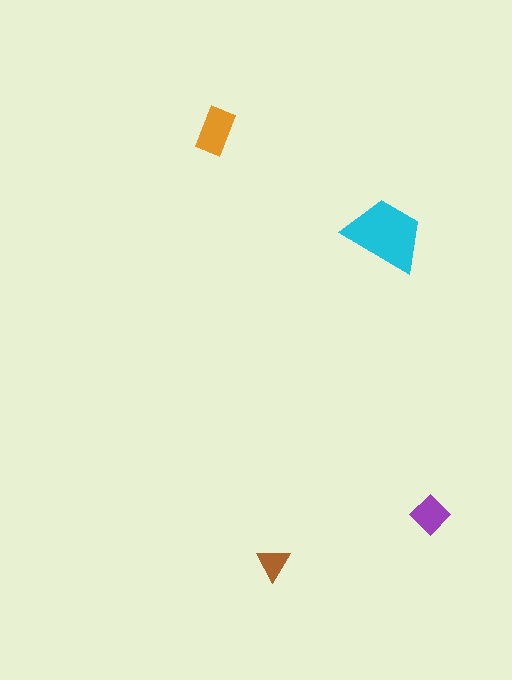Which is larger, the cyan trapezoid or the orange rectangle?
The cyan trapezoid.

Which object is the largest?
The cyan trapezoid.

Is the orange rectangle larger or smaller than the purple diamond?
Larger.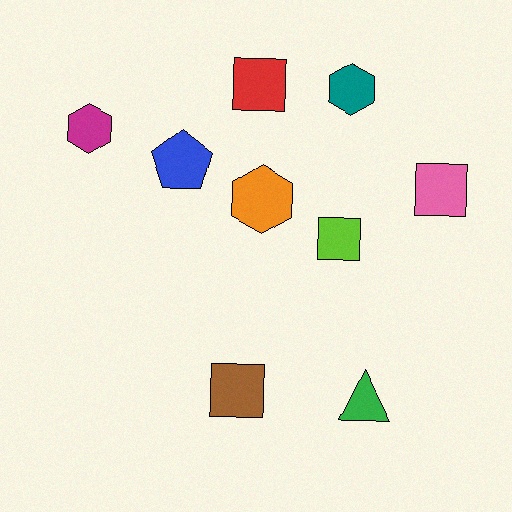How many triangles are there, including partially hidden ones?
There is 1 triangle.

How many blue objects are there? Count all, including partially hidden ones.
There is 1 blue object.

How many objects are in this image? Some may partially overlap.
There are 9 objects.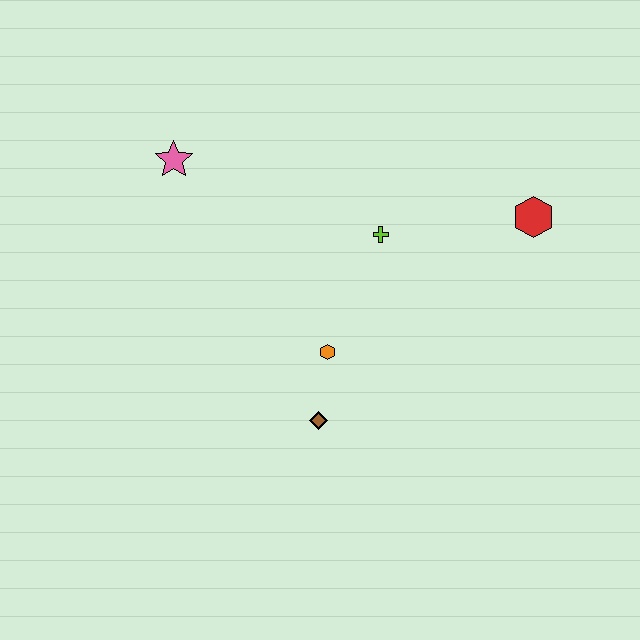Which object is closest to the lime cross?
The orange hexagon is closest to the lime cross.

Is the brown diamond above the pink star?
No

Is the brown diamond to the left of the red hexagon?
Yes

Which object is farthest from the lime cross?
The pink star is farthest from the lime cross.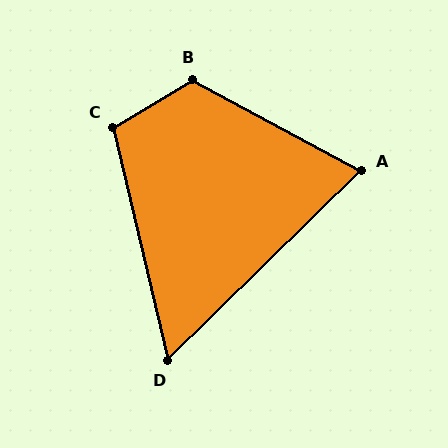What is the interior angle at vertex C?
Approximately 107 degrees (obtuse).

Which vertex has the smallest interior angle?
D, at approximately 59 degrees.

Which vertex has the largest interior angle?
B, at approximately 121 degrees.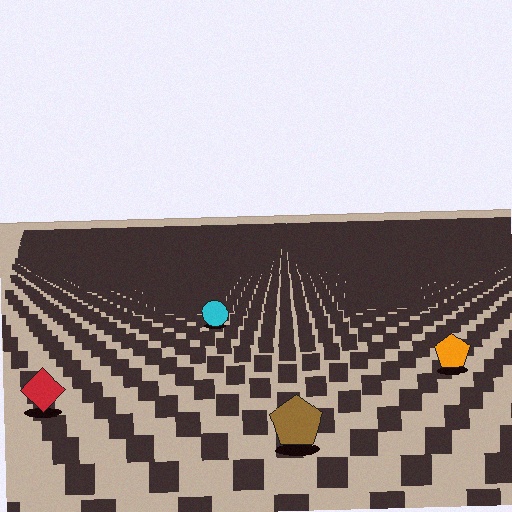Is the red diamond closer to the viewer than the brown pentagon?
No. The brown pentagon is closer — you can tell from the texture gradient: the ground texture is coarser near it.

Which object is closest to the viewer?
The brown pentagon is closest. The texture marks near it are larger and more spread out.